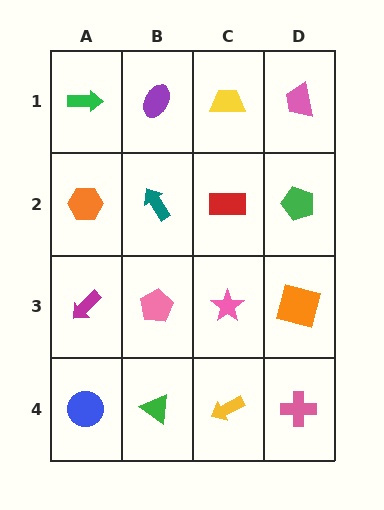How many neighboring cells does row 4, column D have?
2.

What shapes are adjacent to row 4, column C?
A pink star (row 3, column C), a green triangle (row 4, column B), a pink cross (row 4, column D).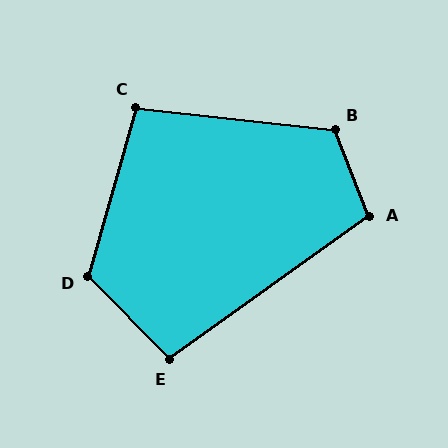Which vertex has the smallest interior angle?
E, at approximately 99 degrees.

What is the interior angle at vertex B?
Approximately 118 degrees (obtuse).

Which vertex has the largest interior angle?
D, at approximately 120 degrees.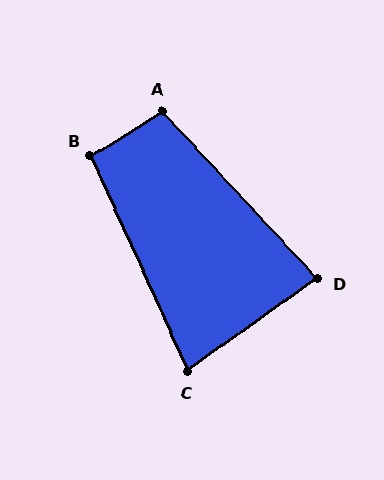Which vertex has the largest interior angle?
A, at approximately 101 degrees.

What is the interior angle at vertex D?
Approximately 83 degrees (acute).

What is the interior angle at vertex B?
Approximately 97 degrees (obtuse).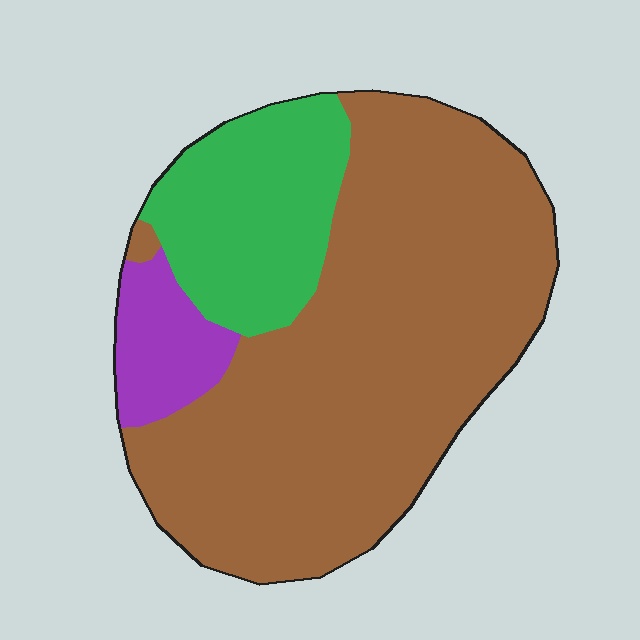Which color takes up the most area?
Brown, at roughly 70%.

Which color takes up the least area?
Purple, at roughly 10%.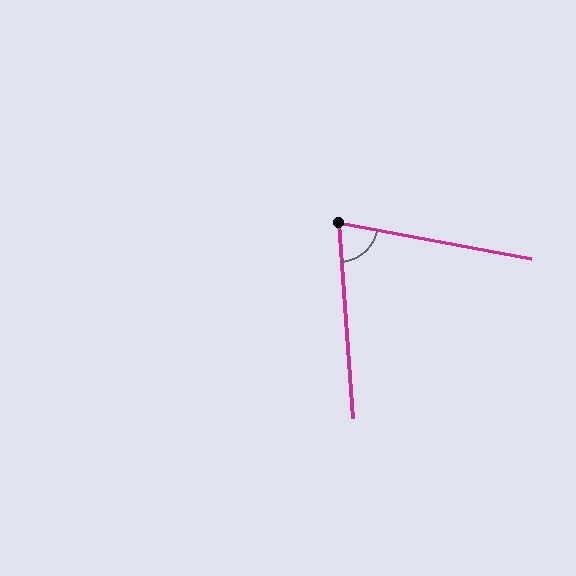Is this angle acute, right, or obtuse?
It is acute.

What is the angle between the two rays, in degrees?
Approximately 75 degrees.